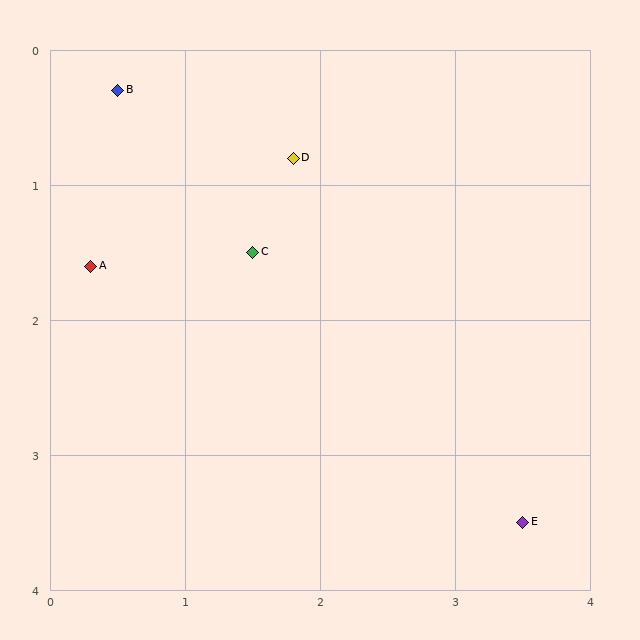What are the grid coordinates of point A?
Point A is at approximately (0.3, 1.6).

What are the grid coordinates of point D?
Point D is at approximately (1.8, 0.8).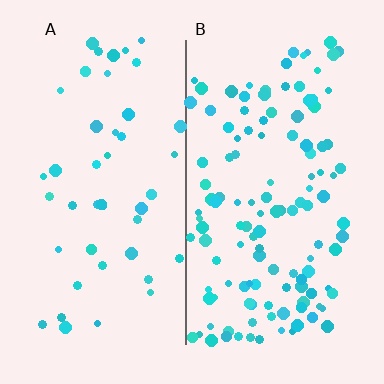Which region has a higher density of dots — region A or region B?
B (the right).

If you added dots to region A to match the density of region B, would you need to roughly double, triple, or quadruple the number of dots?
Approximately triple.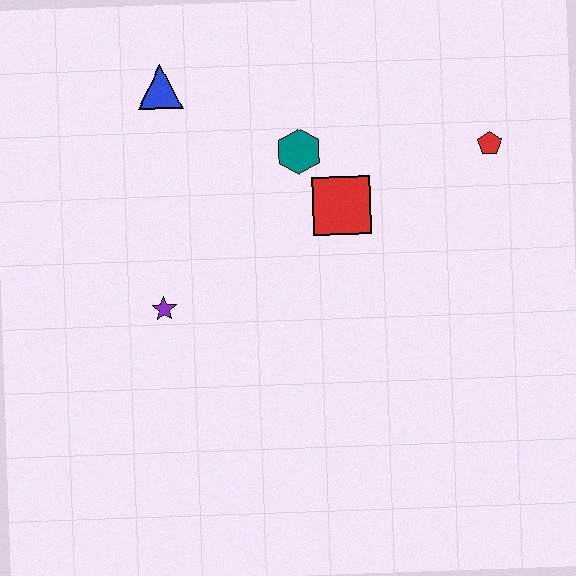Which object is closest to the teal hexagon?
The red square is closest to the teal hexagon.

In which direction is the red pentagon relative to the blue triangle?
The red pentagon is to the right of the blue triangle.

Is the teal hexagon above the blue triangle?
No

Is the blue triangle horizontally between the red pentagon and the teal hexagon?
No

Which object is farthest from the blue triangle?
The red pentagon is farthest from the blue triangle.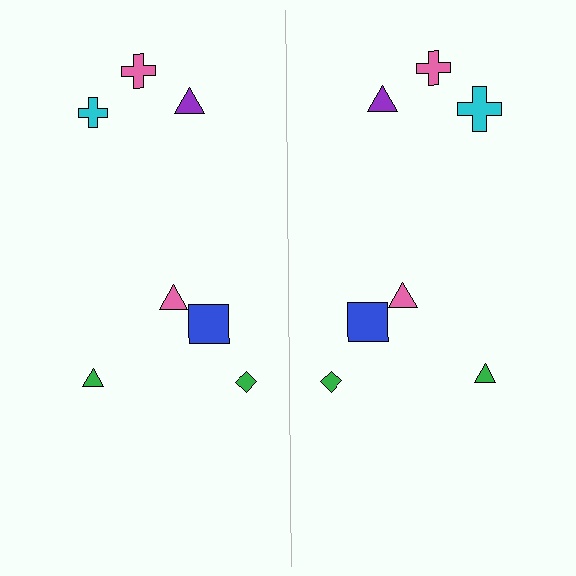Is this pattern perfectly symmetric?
No, the pattern is not perfectly symmetric. The cyan cross on the right side has a different size than its mirror counterpart.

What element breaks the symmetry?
The cyan cross on the right side has a different size than its mirror counterpart.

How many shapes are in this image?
There are 14 shapes in this image.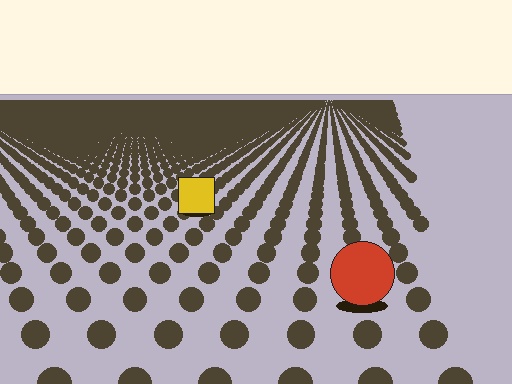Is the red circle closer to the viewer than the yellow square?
Yes. The red circle is closer — you can tell from the texture gradient: the ground texture is coarser near it.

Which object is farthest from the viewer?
The yellow square is farthest from the viewer. It appears smaller and the ground texture around it is denser.